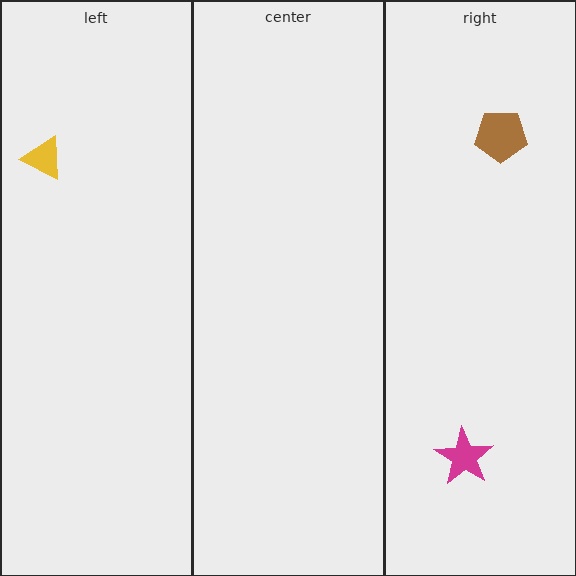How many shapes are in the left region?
1.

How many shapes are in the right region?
2.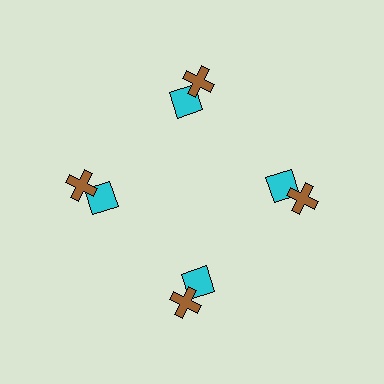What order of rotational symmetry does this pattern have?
This pattern has 4-fold rotational symmetry.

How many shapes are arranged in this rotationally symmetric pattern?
There are 8 shapes, arranged in 4 groups of 2.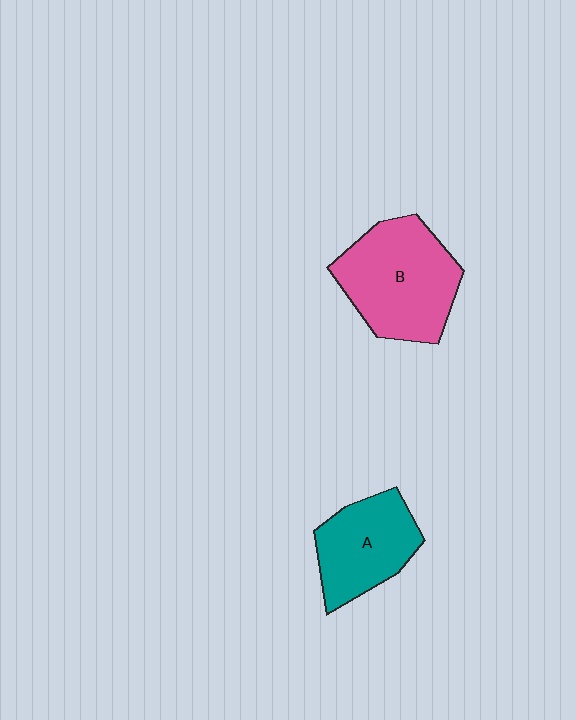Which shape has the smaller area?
Shape A (teal).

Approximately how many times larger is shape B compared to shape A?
Approximately 1.4 times.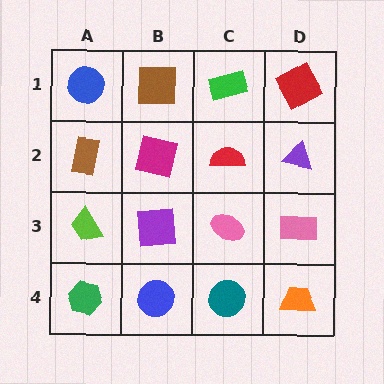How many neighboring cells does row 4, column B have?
3.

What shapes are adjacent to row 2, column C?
A green rectangle (row 1, column C), a pink ellipse (row 3, column C), a magenta square (row 2, column B), a purple triangle (row 2, column D).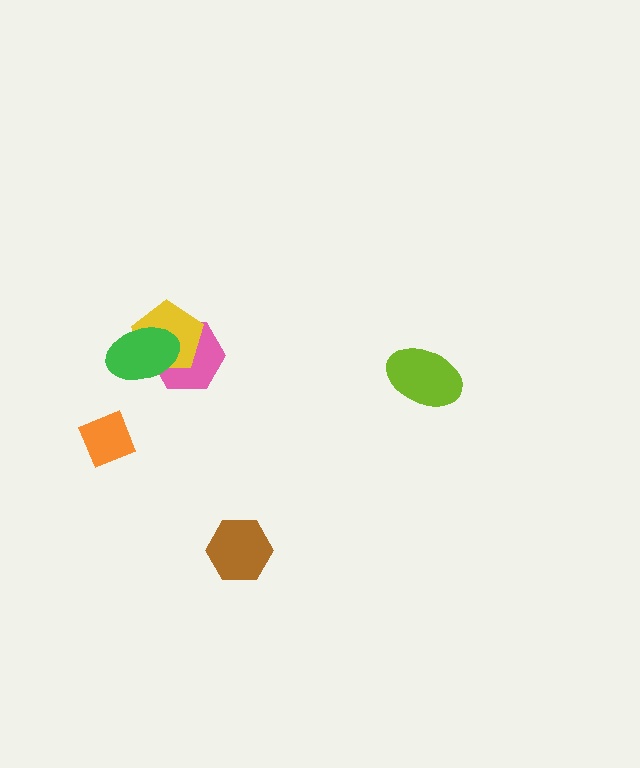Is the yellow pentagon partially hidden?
Yes, it is partially covered by another shape.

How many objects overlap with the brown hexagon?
0 objects overlap with the brown hexagon.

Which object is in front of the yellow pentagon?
The green ellipse is in front of the yellow pentagon.